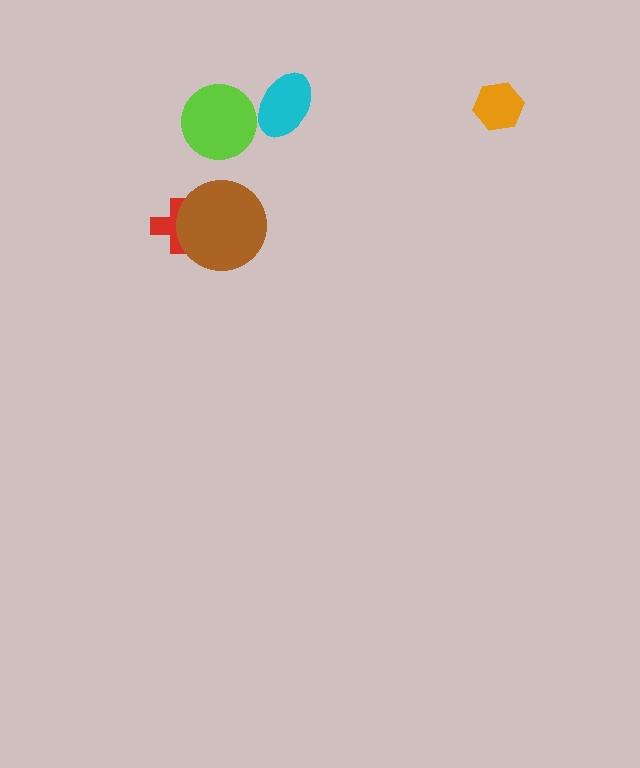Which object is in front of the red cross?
The brown circle is in front of the red cross.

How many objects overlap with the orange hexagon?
0 objects overlap with the orange hexagon.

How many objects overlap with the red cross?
1 object overlaps with the red cross.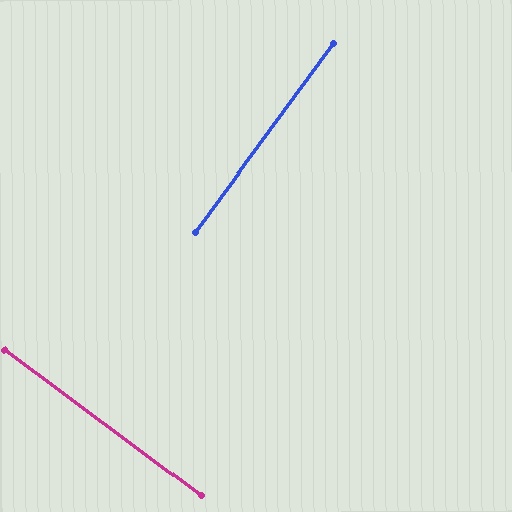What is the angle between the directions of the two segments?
Approximately 90 degrees.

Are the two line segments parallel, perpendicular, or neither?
Perpendicular — they meet at approximately 90°.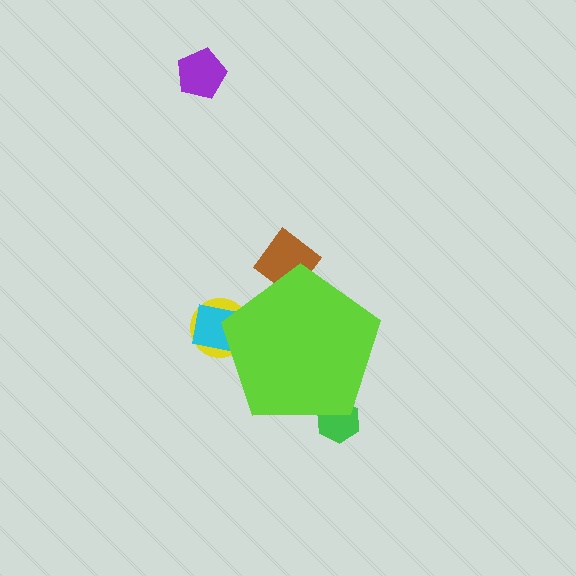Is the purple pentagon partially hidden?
No, the purple pentagon is fully visible.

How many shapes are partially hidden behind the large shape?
4 shapes are partially hidden.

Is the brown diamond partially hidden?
Yes, the brown diamond is partially hidden behind the lime pentagon.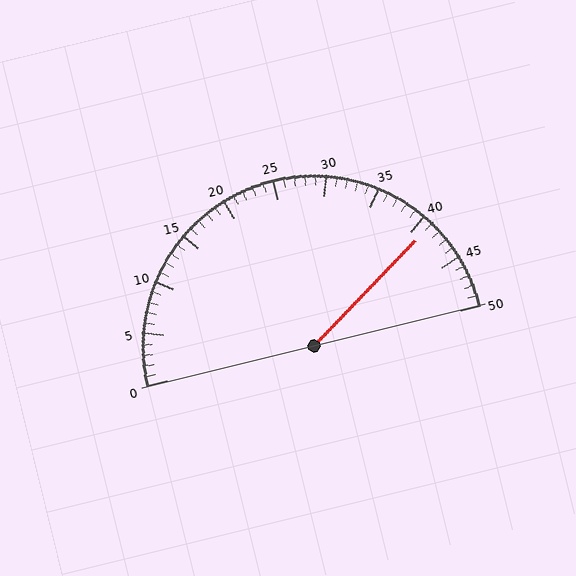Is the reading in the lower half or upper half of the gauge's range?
The reading is in the upper half of the range (0 to 50).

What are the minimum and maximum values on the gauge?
The gauge ranges from 0 to 50.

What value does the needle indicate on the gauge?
The needle indicates approximately 41.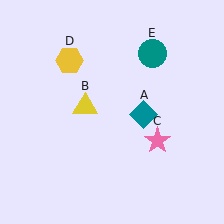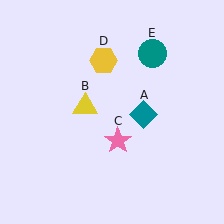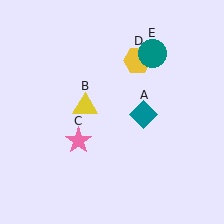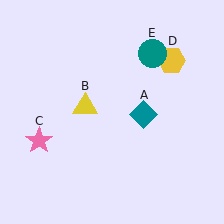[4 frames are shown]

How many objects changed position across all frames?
2 objects changed position: pink star (object C), yellow hexagon (object D).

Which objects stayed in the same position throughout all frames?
Teal diamond (object A) and yellow triangle (object B) and teal circle (object E) remained stationary.